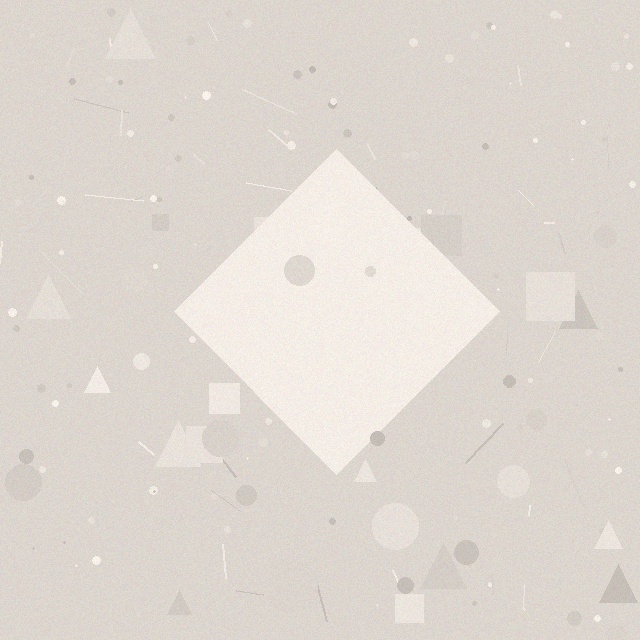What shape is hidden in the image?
A diamond is hidden in the image.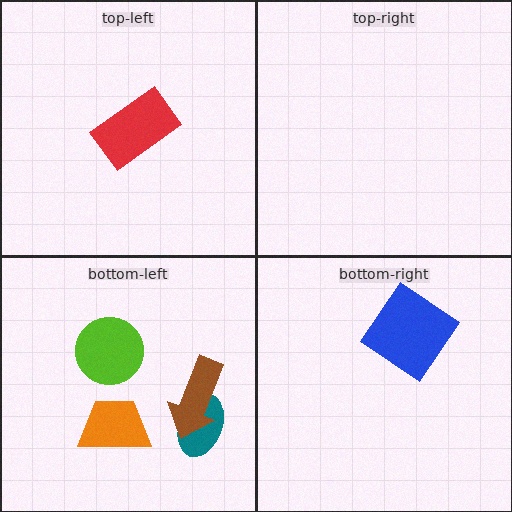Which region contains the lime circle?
The bottom-left region.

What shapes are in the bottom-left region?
The teal ellipse, the orange trapezoid, the brown arrow, the lime circle.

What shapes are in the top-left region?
The red rectangle.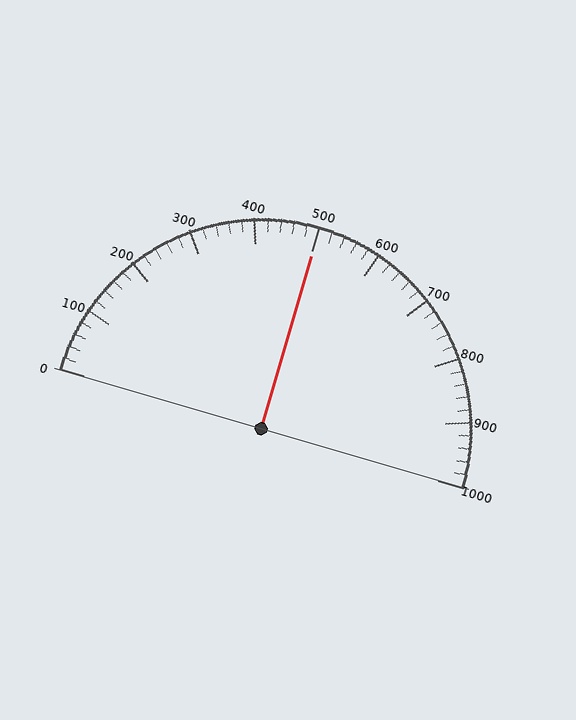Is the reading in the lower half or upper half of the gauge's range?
The reading is in the upper half of the range (0 to 1000).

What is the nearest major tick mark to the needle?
The nearest major tick mark is 500.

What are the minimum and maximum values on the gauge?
The gauge ranges from 0 to 1000.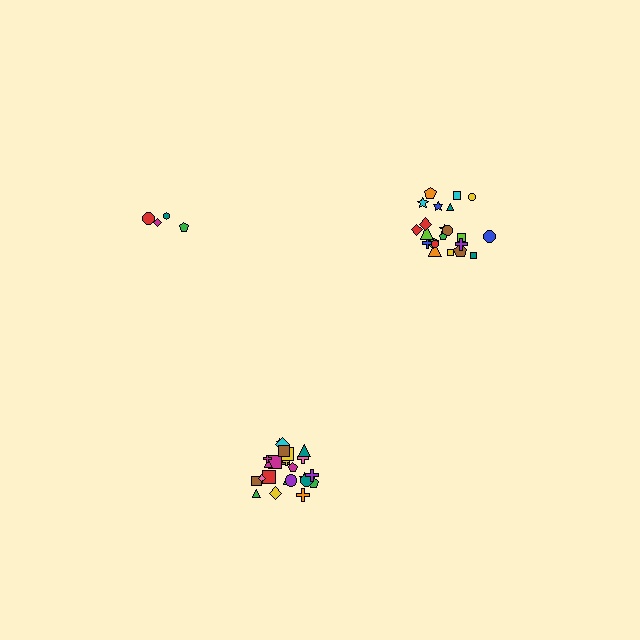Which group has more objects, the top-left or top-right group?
The top-right group.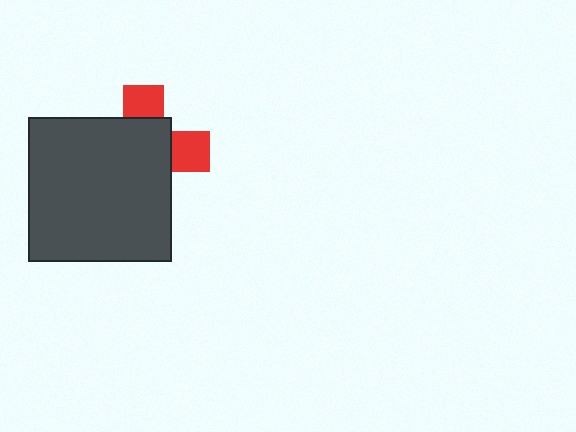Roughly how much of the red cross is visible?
A small part of it is visible (roughly 31%).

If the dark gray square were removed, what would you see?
You would see the complete red cross.